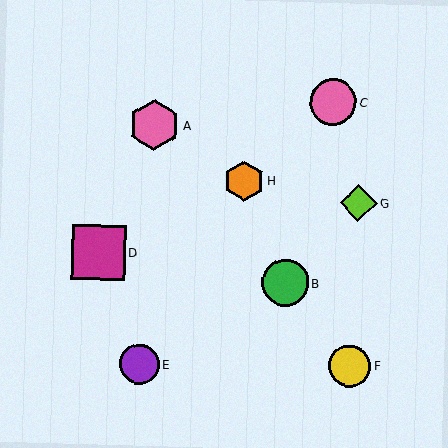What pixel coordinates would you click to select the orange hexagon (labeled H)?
Click at (244, 181) to select the orange hexagon H.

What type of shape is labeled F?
Shape F is a yellow circle.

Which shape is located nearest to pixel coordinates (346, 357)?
The yellow circle (labeled F) at (349, 366) is nearest to that location.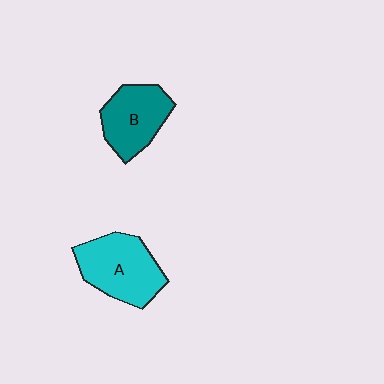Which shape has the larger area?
Shape A (cyan).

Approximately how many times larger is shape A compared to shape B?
Approximately 1.2 times.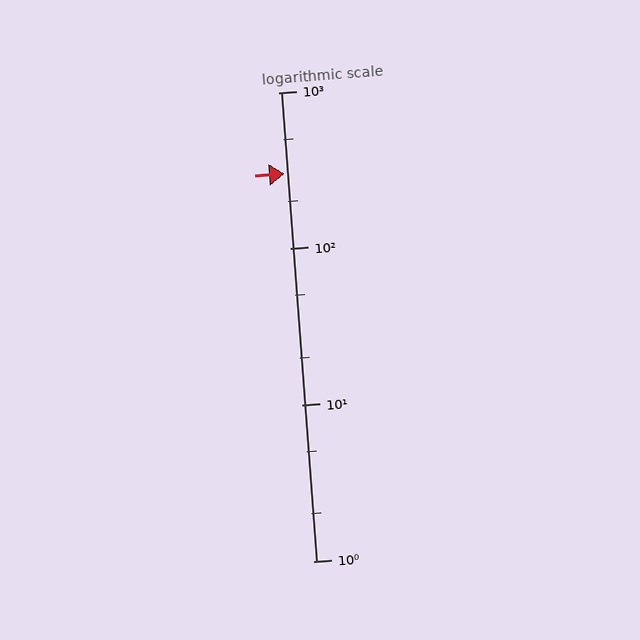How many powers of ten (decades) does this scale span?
The scale spans 3 decades, from 1 to 1000.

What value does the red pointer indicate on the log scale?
The pointer indicates approximately 300.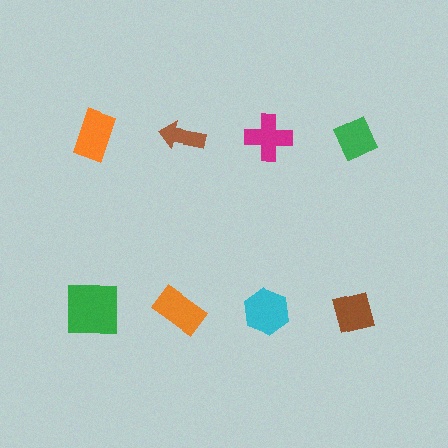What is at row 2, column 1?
A green square.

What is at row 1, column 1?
An orange rectangle.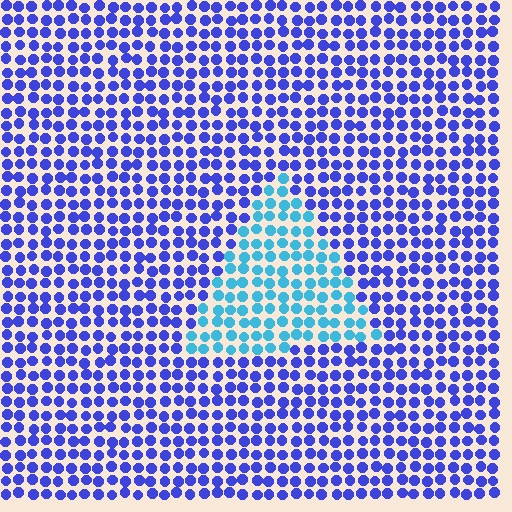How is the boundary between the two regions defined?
The boundary is defined purely by a slight shift in hue (about 45 degrees). Spacing, size, and orientation are identical on both sides.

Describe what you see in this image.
The image is filled with small blue elements in a uniform arrangement. A triangle-shaped region is visible where the elements are tinted to a slightly different hue, forming a subtle color boundary.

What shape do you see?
I see a triangle.